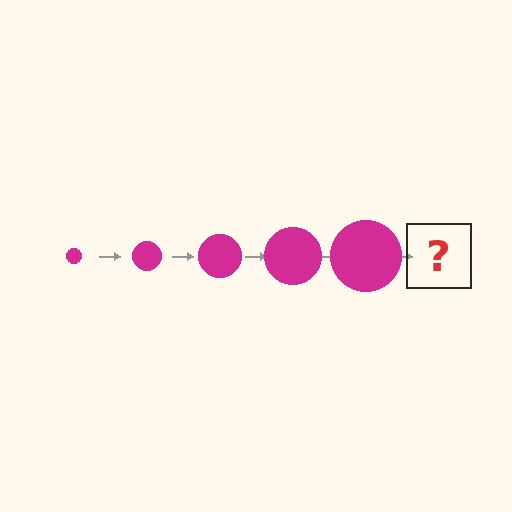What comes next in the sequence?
The next element should be a magenta circle, larger than the previous one.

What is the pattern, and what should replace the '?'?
The pattern is that the circle gets progressively larger each step. The '?' should be a magenta circle, larger than the previous one.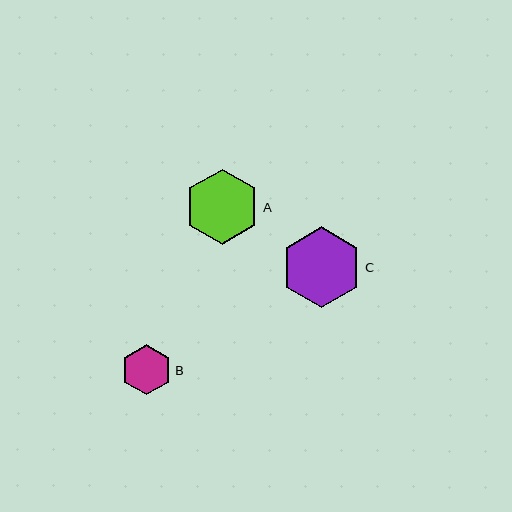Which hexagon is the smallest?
Hexagon B is the smallest with a size of approximately 50 pixels.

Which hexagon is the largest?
Hexagon C is the largest with a size of approximately 81 pixels.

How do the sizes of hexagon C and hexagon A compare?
Hexagon C and hexagon A are approximately the same size.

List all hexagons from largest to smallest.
From largest to smallest: C, A, B.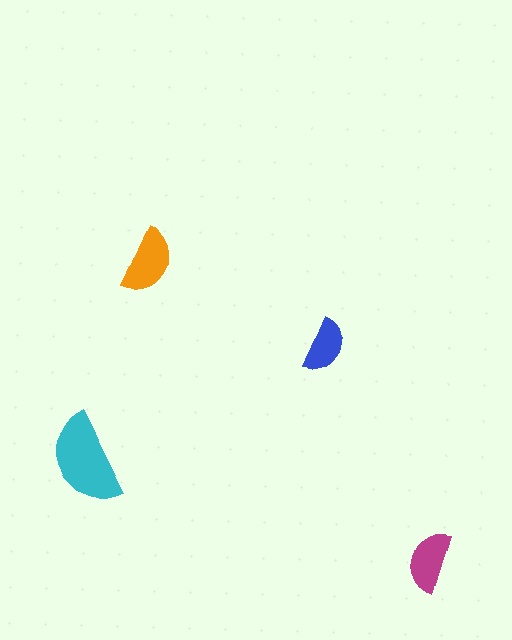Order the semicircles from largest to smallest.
the cyan one, the orange one, the magenta one, the blue one.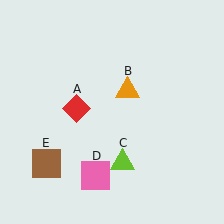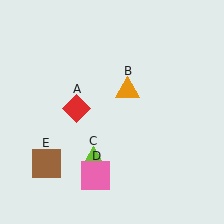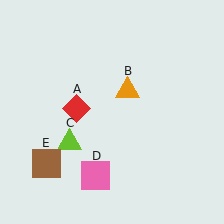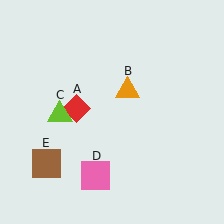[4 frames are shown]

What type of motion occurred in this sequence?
The lime triangle (object C) rotated clockwise around the center of the scene.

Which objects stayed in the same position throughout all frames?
Red diamond (object A) and orange triangle (object B) and pink square (object D) and brown square (object E) remained stationary.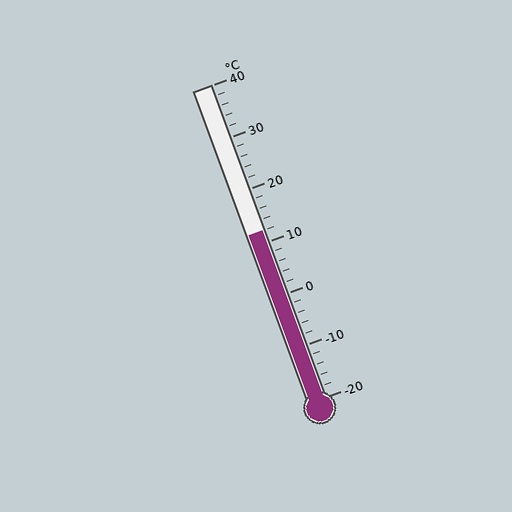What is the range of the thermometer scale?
The thermometer scale ranges from -20°C to 40°C.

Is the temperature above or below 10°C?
The temperature is above 10°C.